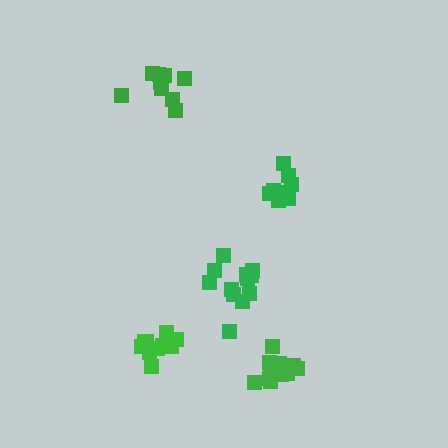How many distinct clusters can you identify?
There are 5 distinct clusters.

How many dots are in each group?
Group 1: 10 dots, Group 2: 9 dots, Group 3: 12 dots, Group 4: 12 dots, Group 5: 8 dots (51 total).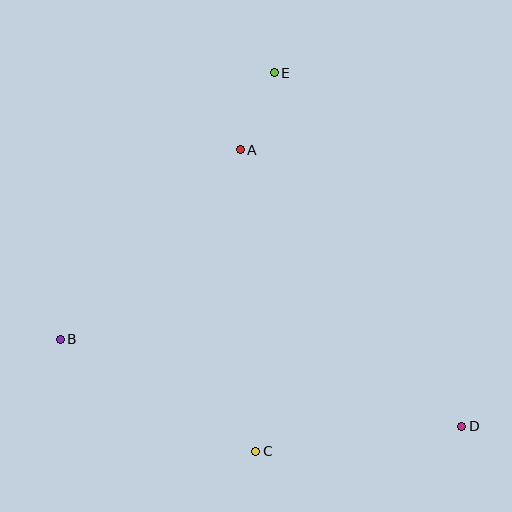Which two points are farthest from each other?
Points B and D are farthest from each other.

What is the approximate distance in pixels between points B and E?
The distance between B and E is approximately 342 pixels.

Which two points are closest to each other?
Points A and E are closest to each other.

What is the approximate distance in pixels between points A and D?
The distance between A and D is approximately 354 pixels.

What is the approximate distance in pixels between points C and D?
The distance between C and D is approximately 207 pixels.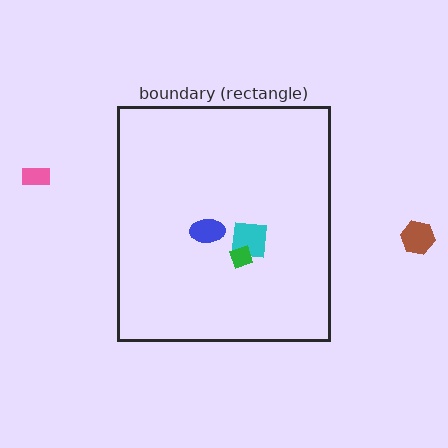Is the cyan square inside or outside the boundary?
Inside.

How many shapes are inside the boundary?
3 inside, 2 outside.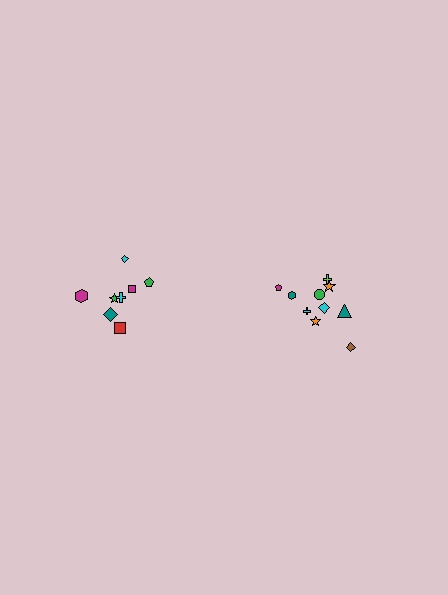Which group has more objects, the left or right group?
The right group.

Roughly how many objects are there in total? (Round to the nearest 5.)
Roughly 20 objects in total.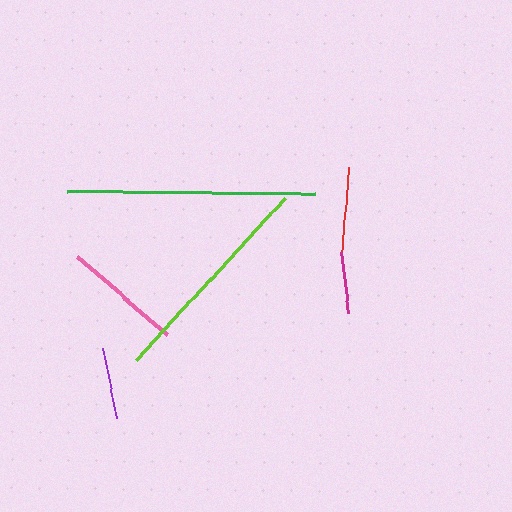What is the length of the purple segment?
The purple segment is approximately 71 pixels long.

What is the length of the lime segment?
The lime segment is approximately 219 pixels long.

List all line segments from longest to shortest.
From longest to shortest: green, lime, pink, red, purple, magenta.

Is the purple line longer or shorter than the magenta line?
The purple line is longer than the magenta line.